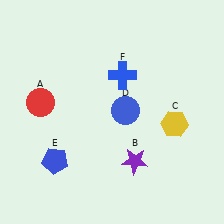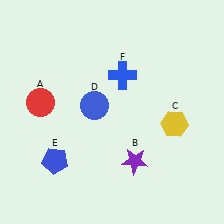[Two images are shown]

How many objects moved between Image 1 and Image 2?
1 object moved between the two images.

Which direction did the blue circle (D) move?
The blue circle (D) moved left.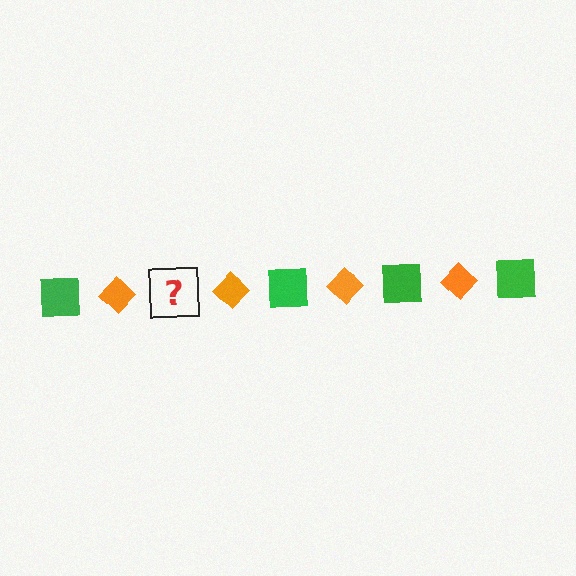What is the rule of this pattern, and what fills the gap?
The rule is that the pattern alternates between green square and orange diamond. The gap should be filled with a green square.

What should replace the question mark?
The question mark should be replaced with a green square.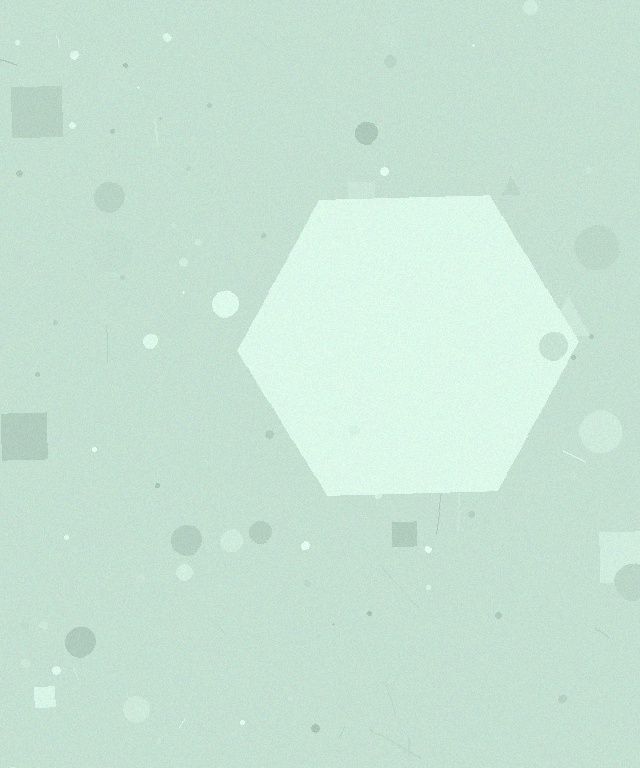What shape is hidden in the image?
A hexagon is hidden in the image.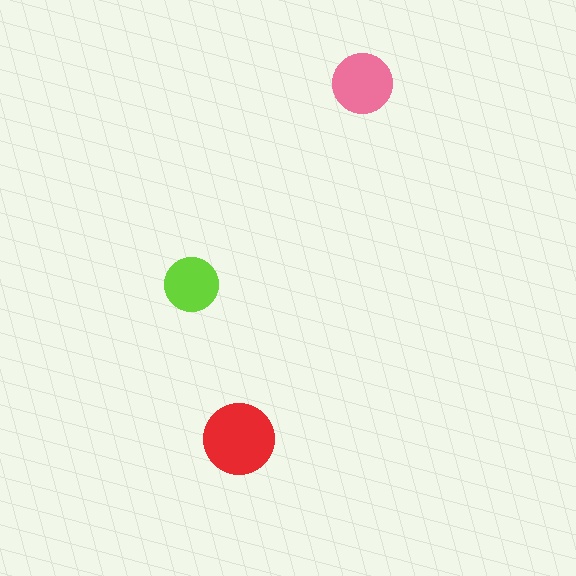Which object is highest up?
The pink circle is topmost.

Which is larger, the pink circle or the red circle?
The red one.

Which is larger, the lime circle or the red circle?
The red one.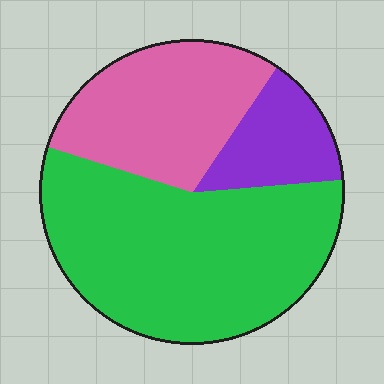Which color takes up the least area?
Purple, at roughly 15%.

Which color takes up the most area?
Green, at roughly 55%.